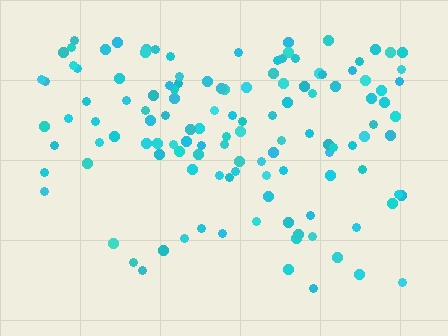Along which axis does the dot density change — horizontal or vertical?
Vertical.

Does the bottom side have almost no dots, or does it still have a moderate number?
Still a moderate number, just noticeably fewer than the top.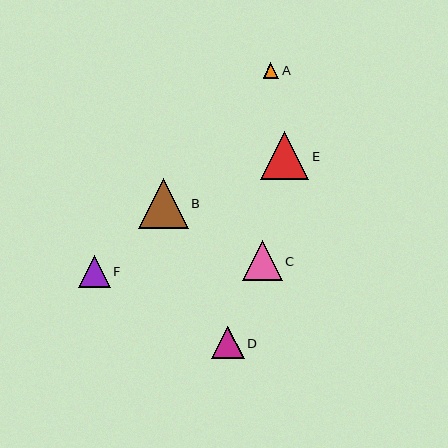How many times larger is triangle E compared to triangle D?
Triangle E is approximately 1.5 times the size of triangle D.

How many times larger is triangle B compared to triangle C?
Triangle B is approximately 1.3 times the size of triangle C.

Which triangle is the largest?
Triangle B is the largest with a size of approximately 50 pixels.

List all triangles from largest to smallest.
From largest to smallest: B, E, C, D, F, A.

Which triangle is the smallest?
Triangle A is the smallest with a size of approximately 16 pixels.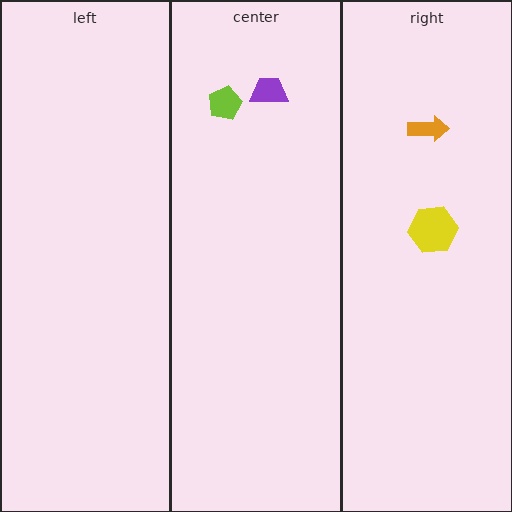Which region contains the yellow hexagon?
The right region.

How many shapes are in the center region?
2.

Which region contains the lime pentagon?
The center region.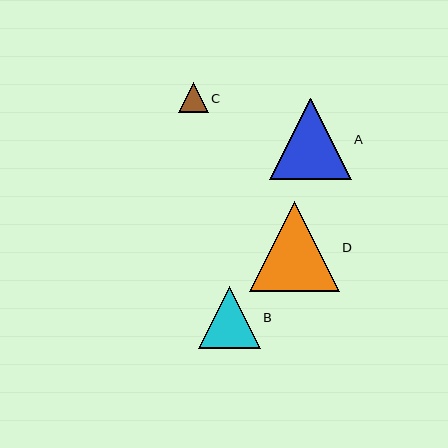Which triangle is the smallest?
Triangle C is the smallest with a size of approximately 29 pixels.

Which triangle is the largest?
Triangle D is the largest with a size of approximately 90 pixels.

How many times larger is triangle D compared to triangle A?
Triangle D is approximately 1.1 times the size of triangle A.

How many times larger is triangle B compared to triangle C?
Triangle B is approximately 2.1 times the size of triangle C.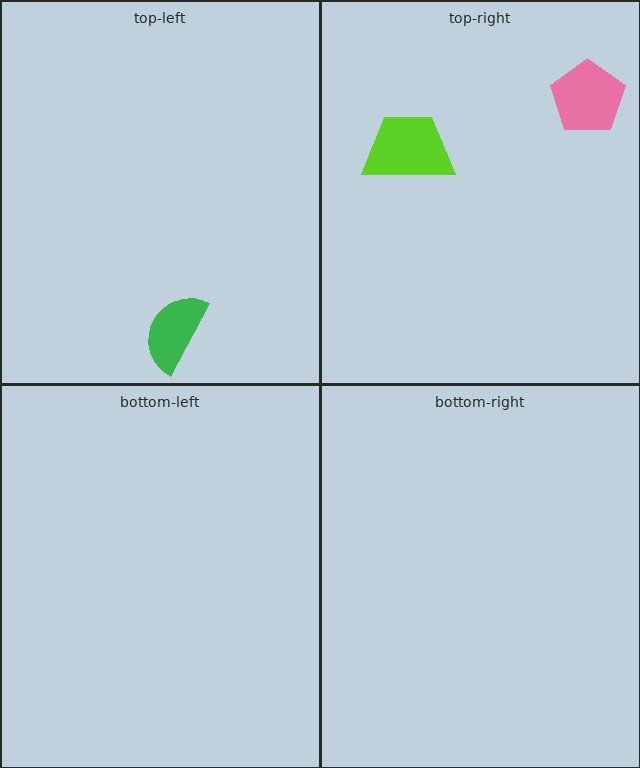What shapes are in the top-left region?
The green semicircle.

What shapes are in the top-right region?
The pink pentagon, the lime trapezoid.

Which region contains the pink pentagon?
The top-right region.